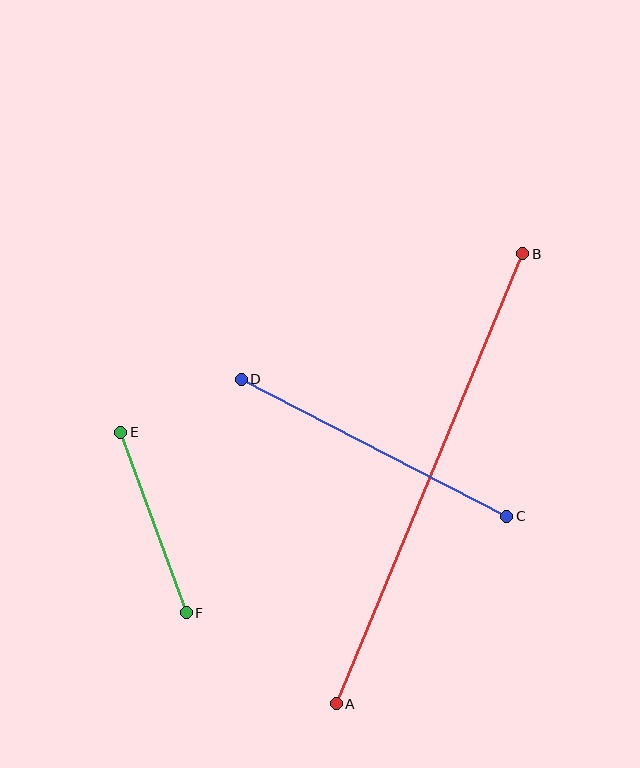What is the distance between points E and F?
The distance is approximately 192 pixels.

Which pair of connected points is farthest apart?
Points A and B are farthest apart.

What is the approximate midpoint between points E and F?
The midpoint is at approximately (154, 523) pixels.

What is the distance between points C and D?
The distance is approximately 299 pixels.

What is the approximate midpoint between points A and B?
The midpoint is at approximately (430, 479) pixels.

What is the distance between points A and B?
The distance is approximately 487 pixels.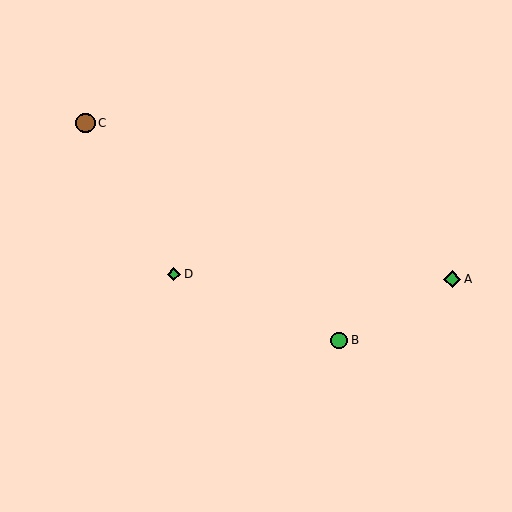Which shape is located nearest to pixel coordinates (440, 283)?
The green diamond (labeled A) at (452, 279) is nearest to that location.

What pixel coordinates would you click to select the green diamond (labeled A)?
Click at (452, 279) to select the green diamond A.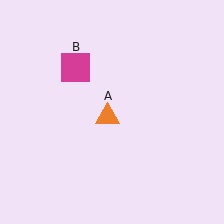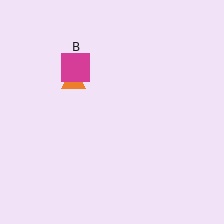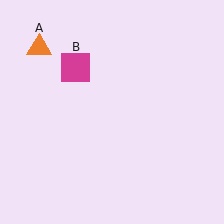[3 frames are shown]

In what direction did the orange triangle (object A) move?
The orange triangle (object A) moved up and to the left.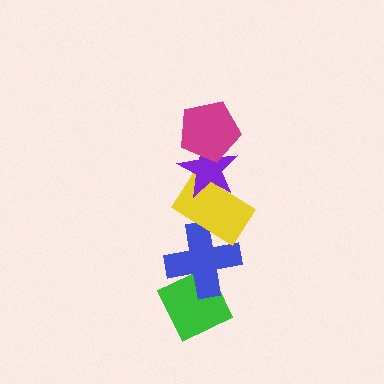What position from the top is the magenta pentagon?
The magenta pentagon is 1st from the top.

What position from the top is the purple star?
The purple star is 2nd from the top.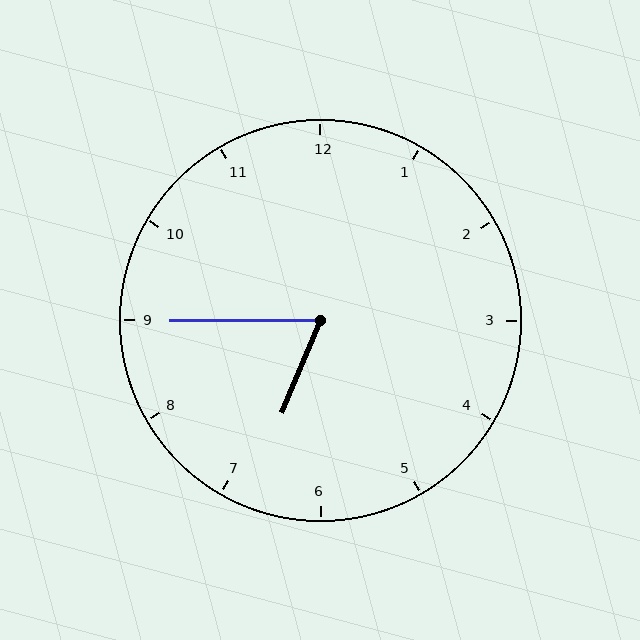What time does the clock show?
6:45.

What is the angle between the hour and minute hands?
Approximately 68 degrees.